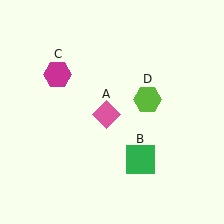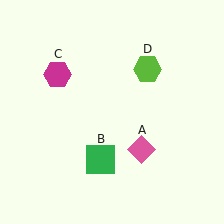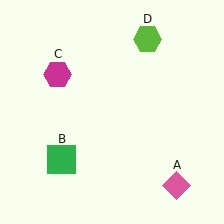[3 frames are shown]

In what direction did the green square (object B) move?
The green square (object B) moved left.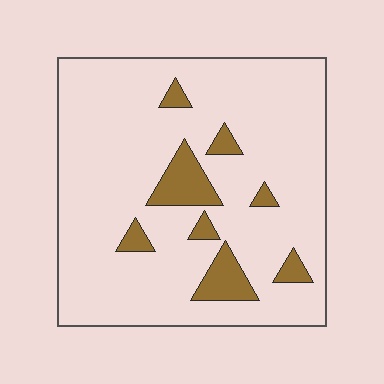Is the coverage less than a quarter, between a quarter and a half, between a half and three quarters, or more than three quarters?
Less than a quarter.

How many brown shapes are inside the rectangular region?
8.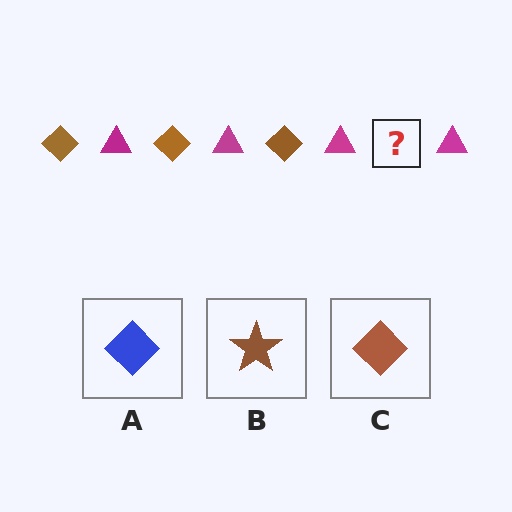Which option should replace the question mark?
Option C.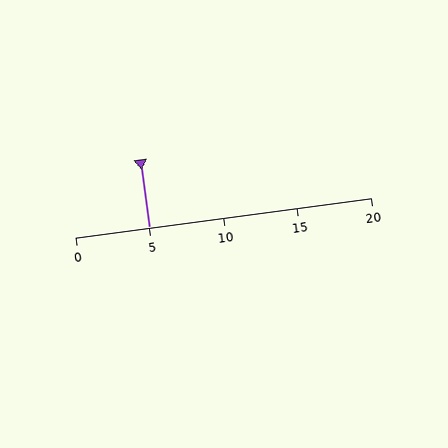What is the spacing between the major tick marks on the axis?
The major ticks are spaced 5 apart.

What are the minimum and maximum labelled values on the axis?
The axis runs from 0 to 20.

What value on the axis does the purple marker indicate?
The marker indicates approximately 5.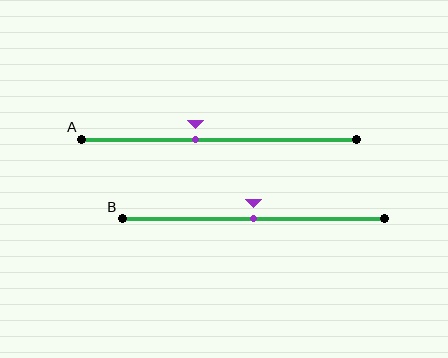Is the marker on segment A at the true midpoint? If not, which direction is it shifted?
No, the marker on segment A is shifted to the left by about 8% of the segment length.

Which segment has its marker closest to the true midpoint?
Segment B has its marker closest to the true midpoint.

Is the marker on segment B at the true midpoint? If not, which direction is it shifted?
Yes, the marker on segment B is at the true midpoint.